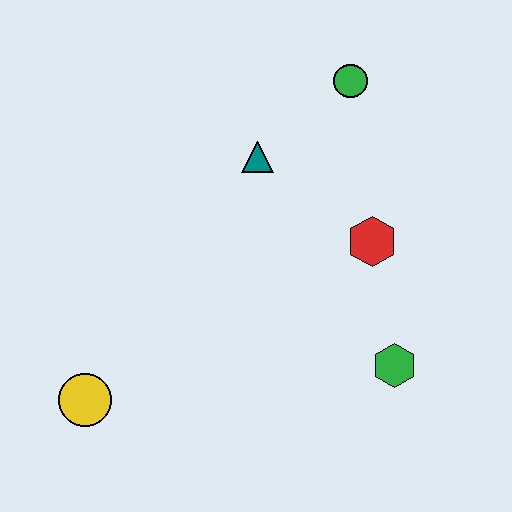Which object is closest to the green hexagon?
The red hexagon is closest to the green hexagon.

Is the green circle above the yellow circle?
Yes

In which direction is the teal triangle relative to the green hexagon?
The teal triangle is above the green hexagon.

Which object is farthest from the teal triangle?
The yellow circle is farthest from the teal triangle.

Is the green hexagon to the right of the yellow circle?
Yes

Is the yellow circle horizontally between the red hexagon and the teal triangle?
No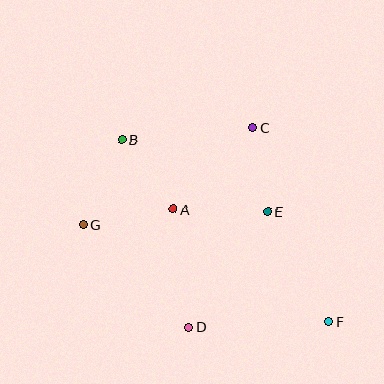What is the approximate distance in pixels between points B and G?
The distance between B and G is approximately 93 pixels.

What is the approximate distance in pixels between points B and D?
The distance between B and D is approximately 199 pixels.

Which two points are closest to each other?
Points C and E are closest to each other.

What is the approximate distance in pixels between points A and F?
The distance between A and F is approximately 192 pixels.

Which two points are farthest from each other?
Points B and F are farthest from each other.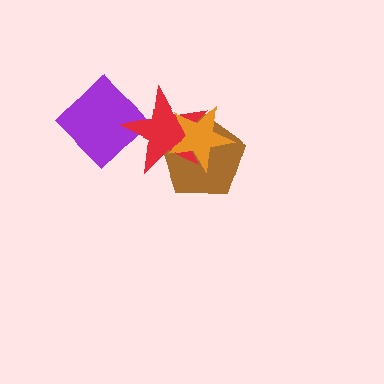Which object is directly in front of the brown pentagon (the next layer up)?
The red star is directly in front of the brown pentagon.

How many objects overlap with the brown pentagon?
2 objects overlap with the brown pentagon.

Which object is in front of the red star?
The orange star is in front of the red star.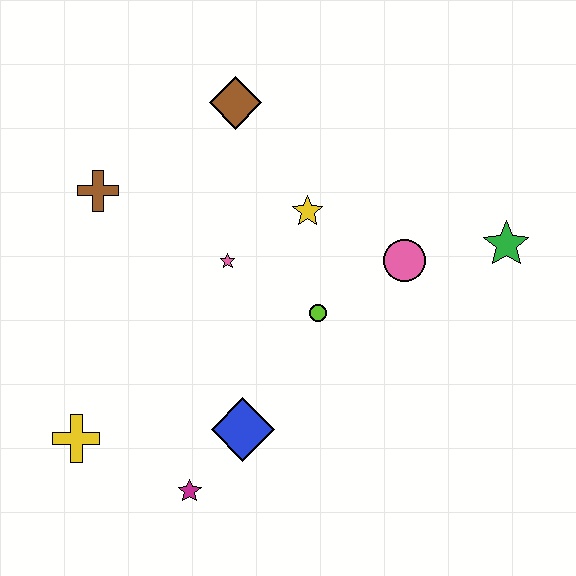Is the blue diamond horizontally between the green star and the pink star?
Yes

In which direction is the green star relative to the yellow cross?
The green star is to the right of the yellow cross.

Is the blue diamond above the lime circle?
No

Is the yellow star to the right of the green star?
No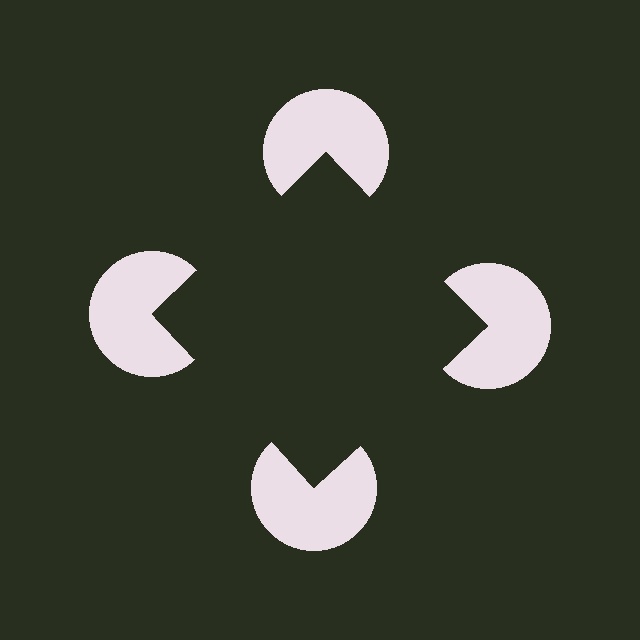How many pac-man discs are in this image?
There are 4 — one at each vertex of the illusory square.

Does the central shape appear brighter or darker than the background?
It typically appears slightly darker than the background, even though no actual brightness change is drawn.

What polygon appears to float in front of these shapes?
An illusory square — its edges are inferred from the aligned wedge cuts in the pac-man discs, not physically drawn.